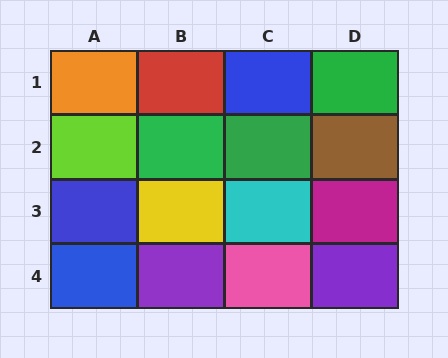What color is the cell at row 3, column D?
Magenta.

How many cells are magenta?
1 cell is magenta.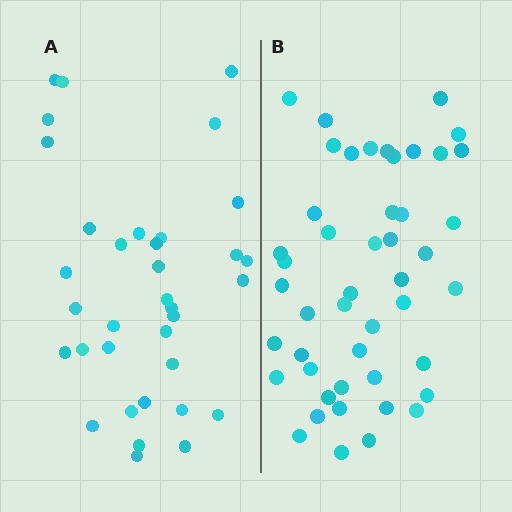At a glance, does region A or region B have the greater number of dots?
Region B (the right region) has more dots.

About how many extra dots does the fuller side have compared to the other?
Region B has roughly 12 or so more dots than region A.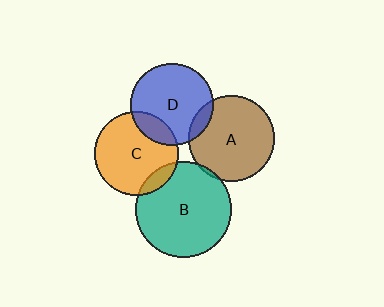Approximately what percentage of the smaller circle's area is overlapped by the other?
Approximately 10%.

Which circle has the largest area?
Circle B (teal).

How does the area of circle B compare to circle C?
Approximately 1.3 times.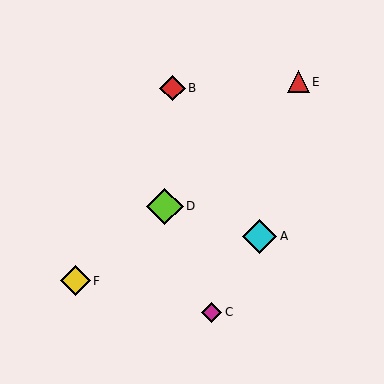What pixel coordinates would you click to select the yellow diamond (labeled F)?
Click at (75, 281) to select the yellow diamond F.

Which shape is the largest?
The lime diamond (labeled D) is the largest.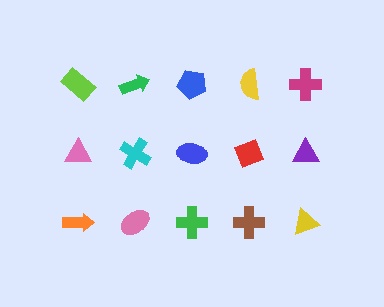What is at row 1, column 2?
A green arrow.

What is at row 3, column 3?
A green cross.